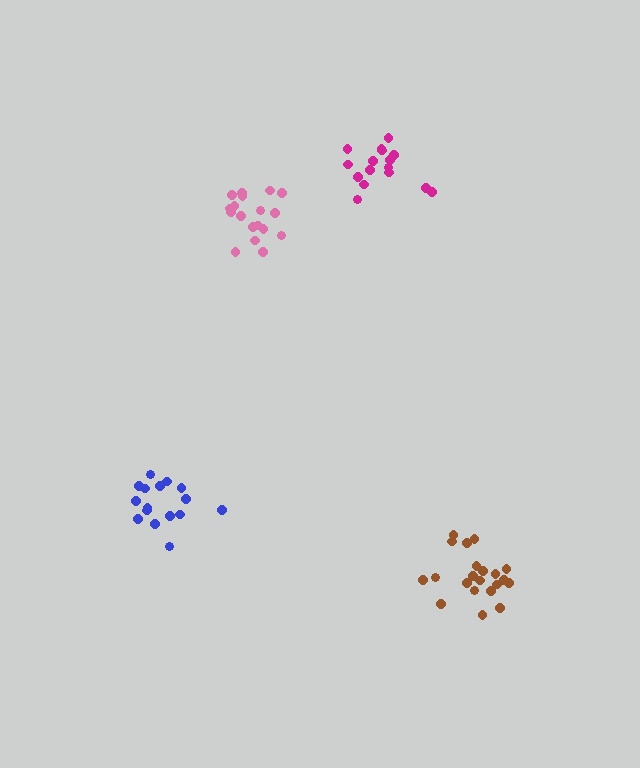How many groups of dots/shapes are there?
There are 4 groups.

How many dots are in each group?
Group 1: 21 dots, Group 2: 19 dots, Group 3: 16 dots, Group 4: 16 dots (72 total).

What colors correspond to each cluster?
The clusters are colored: brown, pink, magenta, blue.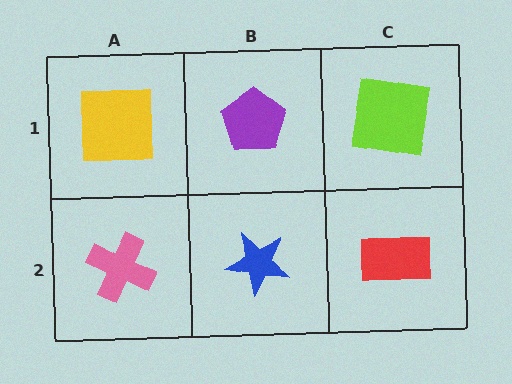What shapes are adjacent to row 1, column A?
A pink cross (row 2, column A), a purple pentagon (row 1, column B).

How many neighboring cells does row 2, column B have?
3.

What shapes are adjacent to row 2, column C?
A lime square (row 1, column C), a blue star (row 2, column B).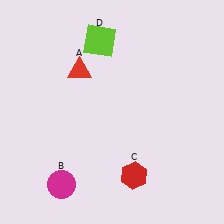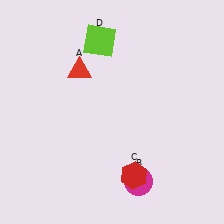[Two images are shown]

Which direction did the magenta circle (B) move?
The magenta circle (B) moved right.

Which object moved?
The magenta circle (B) moved right.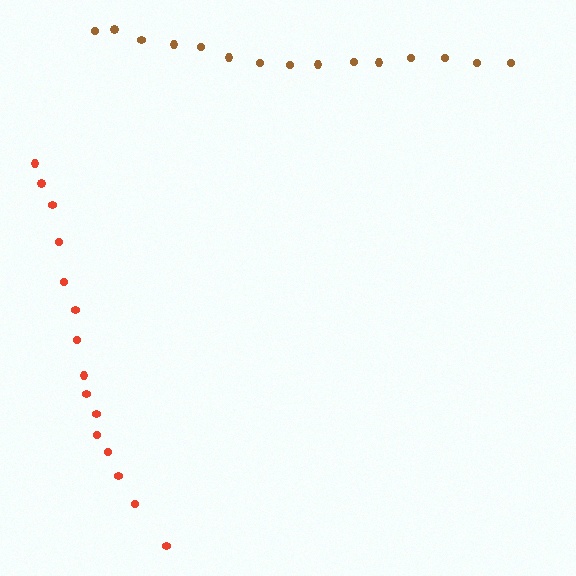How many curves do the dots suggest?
There are 2 distinct paths.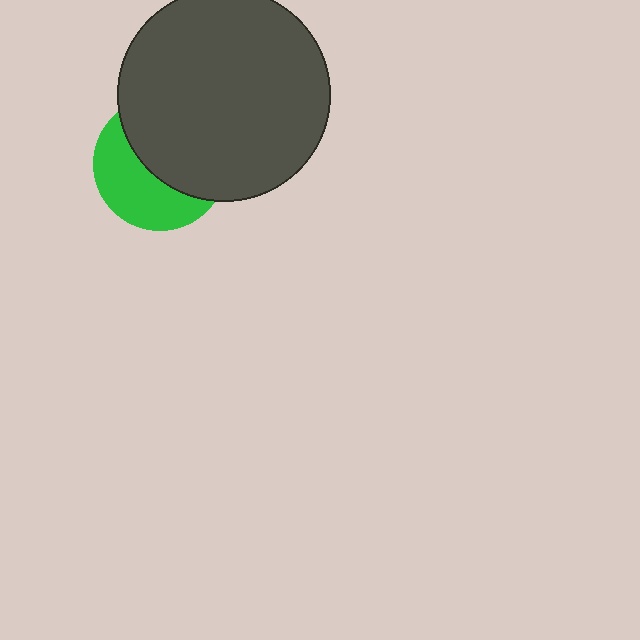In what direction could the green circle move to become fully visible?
The green circle could move toward the lower-left. That would shift it out from behind the dark gray circle entirely.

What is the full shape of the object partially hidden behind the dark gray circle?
The partially hidden object is a green circle.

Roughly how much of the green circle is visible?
A small part of it is visible (roughly 45%).